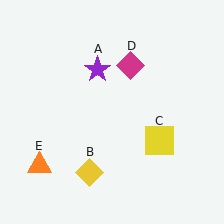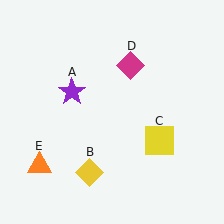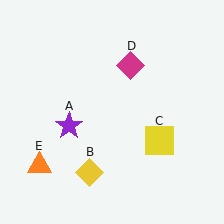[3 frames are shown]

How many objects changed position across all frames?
1 object changed position: purple star (object A).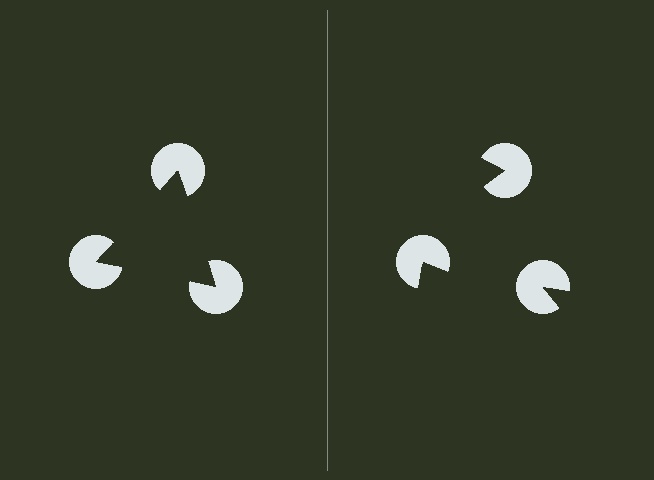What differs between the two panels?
The pac-man discs are positioned identically on both sides; only the wedge orientations differ. On the left they align to a triangle; on the right they are misaligned.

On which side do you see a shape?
An illusory triangle appears on the left side. On the right side the wedge cuts are rotated, so no coherent shape forms.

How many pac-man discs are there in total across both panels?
6 — 3 on each side.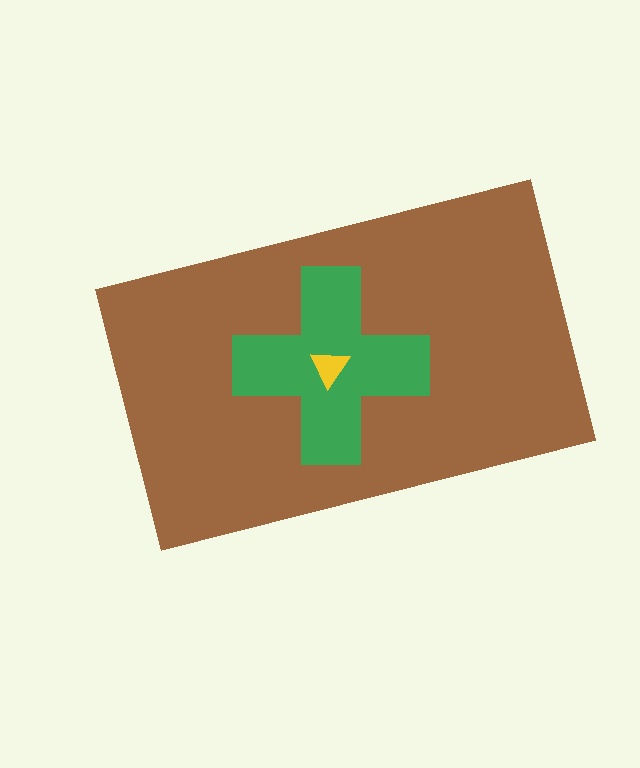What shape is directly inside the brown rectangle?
The green cross.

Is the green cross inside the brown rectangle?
Yes.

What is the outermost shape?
The brown rectangle.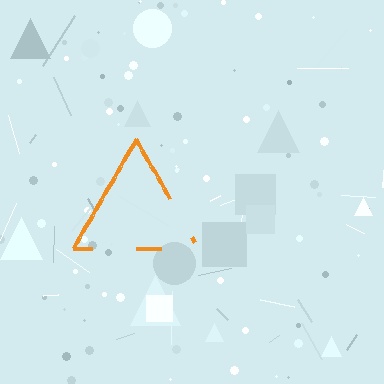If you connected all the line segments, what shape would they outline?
They would outline a triangle.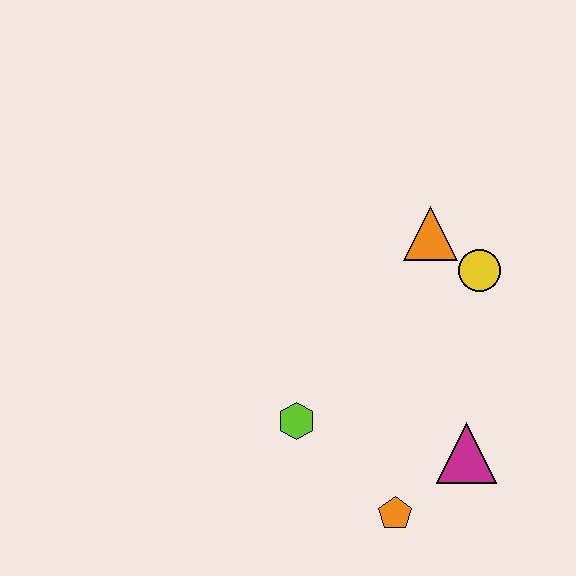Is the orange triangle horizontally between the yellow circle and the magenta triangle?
No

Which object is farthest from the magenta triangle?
The orange triangle is farthest from the magenta triangle.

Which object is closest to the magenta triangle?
The orange pentagon is closest to the magenta triangle.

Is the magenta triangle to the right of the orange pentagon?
Yes